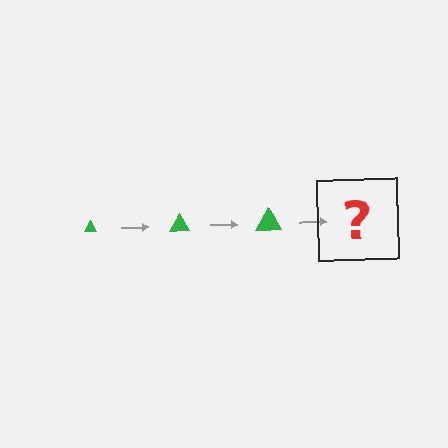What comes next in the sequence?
The next element should be a green triangle, larger than the previous one.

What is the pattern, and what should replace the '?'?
The pattern is that the triangle gets progressively larger each step. The '?' should be a green triangle, larger than the previous one.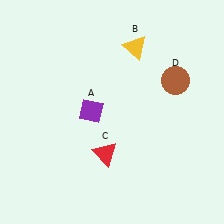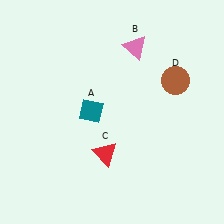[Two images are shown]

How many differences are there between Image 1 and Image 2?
There are 2 differences between the two images.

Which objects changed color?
A changed from purple to teal. B changed from yellow to pink.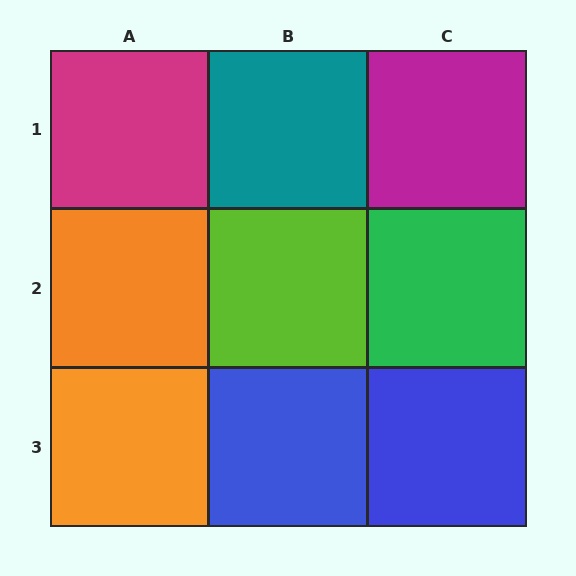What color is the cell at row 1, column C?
Magenta.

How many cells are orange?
2 cells are orange.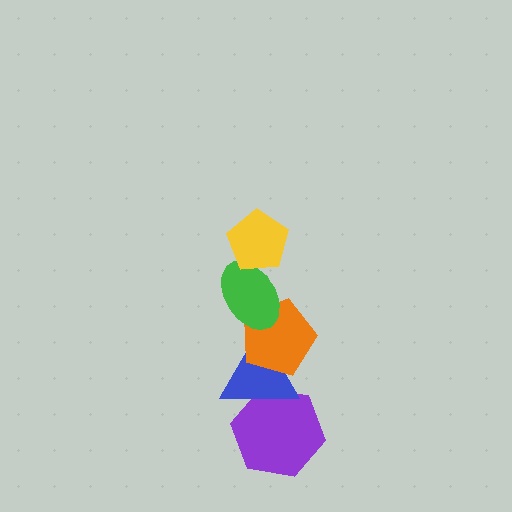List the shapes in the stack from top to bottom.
From top to bottom: the yellow pentagon, the green ellipse, the orange pentagon, the blue triangle, the purple hexagon.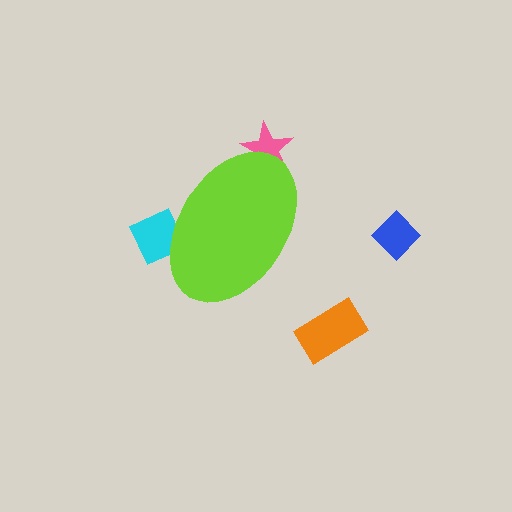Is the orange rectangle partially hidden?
No, the orange rectangle is fully visible.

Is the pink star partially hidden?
Yes, the pink star is partially hidden behind the lime ellipse.